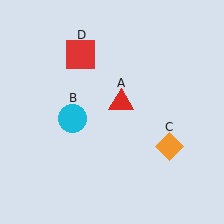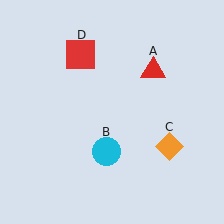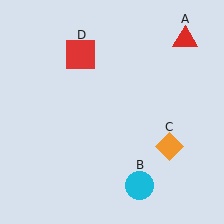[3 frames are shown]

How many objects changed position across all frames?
2 objects changed position: red triangle (object A), cyan circle (object B).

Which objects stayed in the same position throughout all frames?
Orange diamond (object C) and red square (object D) remained stationary.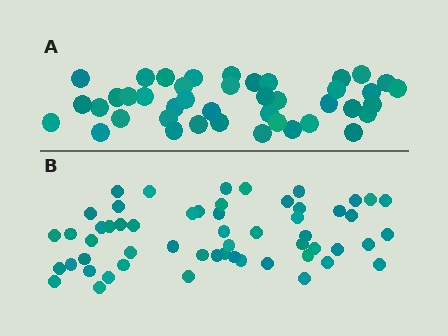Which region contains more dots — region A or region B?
Region B (the bottom region) has more dots.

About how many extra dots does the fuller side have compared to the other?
Region B has approximately 15 more dots than region A.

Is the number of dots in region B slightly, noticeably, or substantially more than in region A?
Region B has noticeably more, but not dramatically so. The ratio is roughly 1.3 to 1.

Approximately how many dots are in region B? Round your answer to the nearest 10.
About 60 dots. (The exact count is 56, which rounds to 60.)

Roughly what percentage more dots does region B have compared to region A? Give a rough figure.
About 35% more.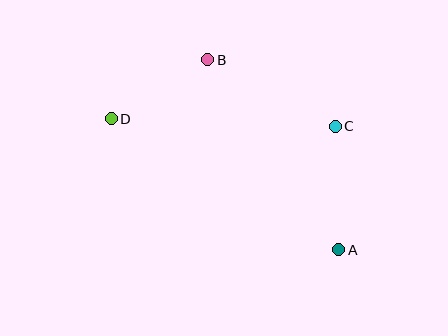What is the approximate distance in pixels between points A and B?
The distance between A and B is approximately 231 pixels.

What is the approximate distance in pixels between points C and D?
The distance between C and D is approximately 224 pixels.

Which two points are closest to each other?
Points B and D are closest to each other.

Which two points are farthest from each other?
Points A and D are farthest from each other.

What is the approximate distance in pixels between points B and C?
The distance between B and C is approximately 144 pixels.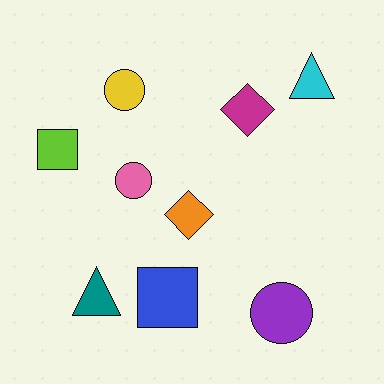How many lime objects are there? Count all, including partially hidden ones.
There is 1 lime object.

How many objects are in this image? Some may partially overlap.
There are 9 objects.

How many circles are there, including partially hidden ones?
There are 3 circles.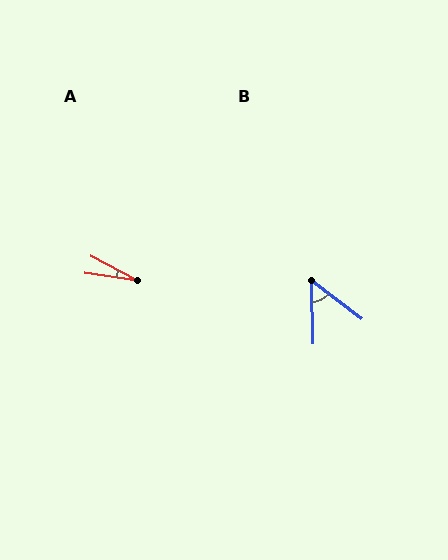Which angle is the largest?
B, at approximately 51 degrees.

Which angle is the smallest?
A, at approximately 20 degrees.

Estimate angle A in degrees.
Approximately 20 degrees.